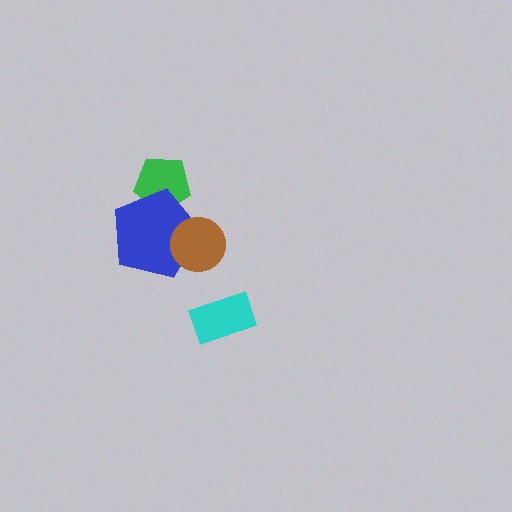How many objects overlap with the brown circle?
1 object overlaps with the brown circle.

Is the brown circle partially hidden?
No, no other shape covers it.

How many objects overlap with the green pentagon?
1 object overlaps with the green pentagon.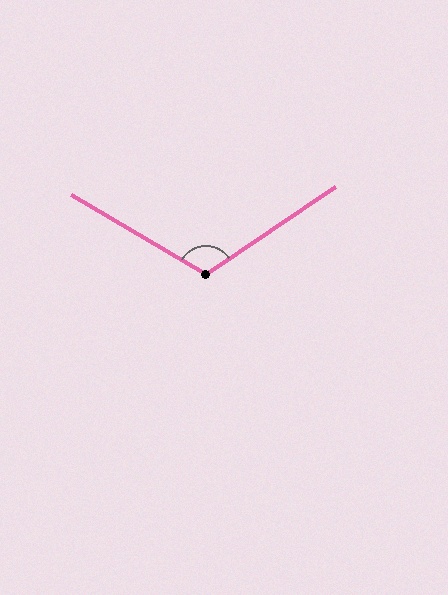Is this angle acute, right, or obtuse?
It is obtuse.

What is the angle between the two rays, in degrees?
Approximately 116 degrees.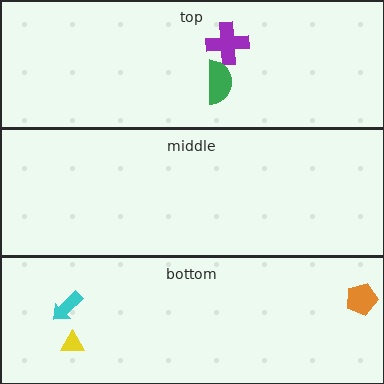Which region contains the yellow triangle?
The bottom region.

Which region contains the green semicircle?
The top region.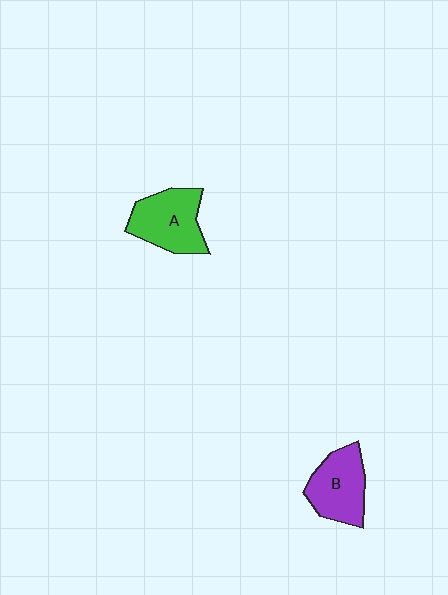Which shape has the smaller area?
Shape B (purple).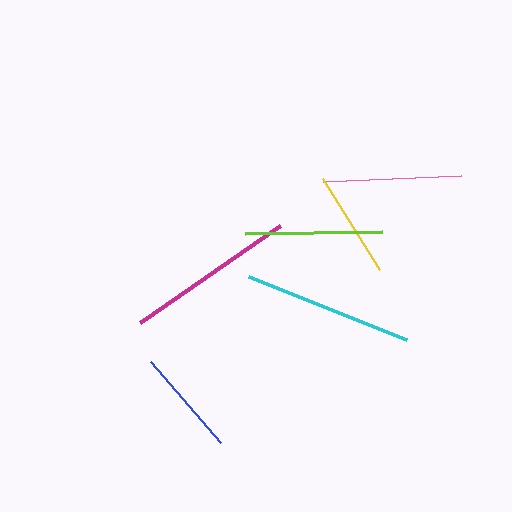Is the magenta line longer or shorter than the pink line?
The magenta line is longer than the pink line.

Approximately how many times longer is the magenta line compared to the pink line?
The magenta line is approximately 1.2 times the length of the pink line.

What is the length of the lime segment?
The lime segment is approximately 138 pixels long.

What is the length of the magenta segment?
The magenta segment is approximately 170 pixels long.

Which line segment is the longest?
The cyan line is the longest at approximately 170 pixels.